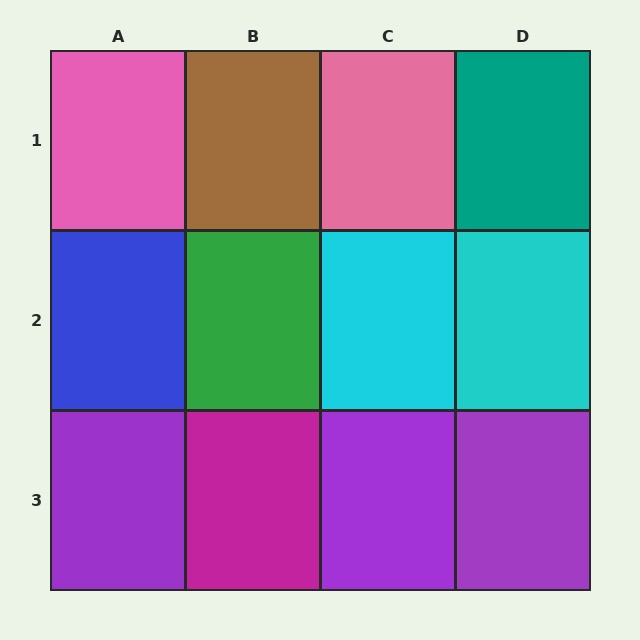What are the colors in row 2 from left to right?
Blue, green, cyan, cyan.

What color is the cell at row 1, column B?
Brown.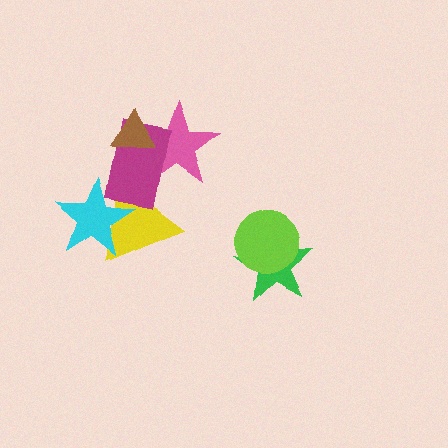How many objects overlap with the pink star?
2 objects overlap with the pink star.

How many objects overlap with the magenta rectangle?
4 objects overlap with the magenta rectangle.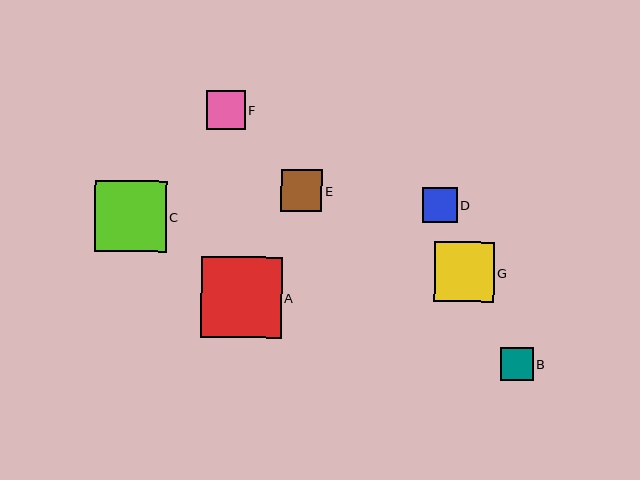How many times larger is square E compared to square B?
Square E is approximately 1.2 times the size of square B.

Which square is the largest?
Square A is the largest with a size of approximately 81 pixels.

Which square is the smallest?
Square B is the smallest with a size of approximately 33 pixels.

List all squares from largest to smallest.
From largest to smallest: A, C, G, E, F, D, B.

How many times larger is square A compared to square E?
Square A is approximately 2.0 times the size of square E.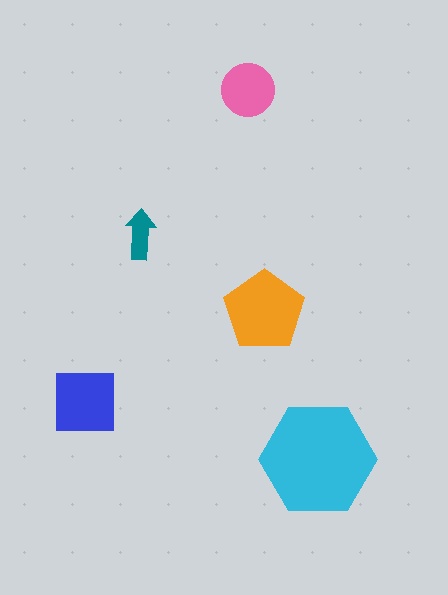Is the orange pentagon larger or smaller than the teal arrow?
Larger.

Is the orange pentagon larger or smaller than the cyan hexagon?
Smaller.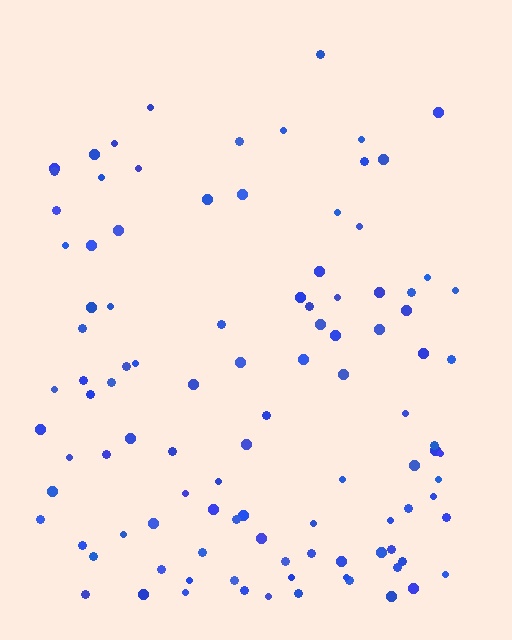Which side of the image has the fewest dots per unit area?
The top.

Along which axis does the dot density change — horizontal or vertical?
Vertical.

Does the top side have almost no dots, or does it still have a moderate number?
Still a moderate number, just noticeably fewer than the bottom.